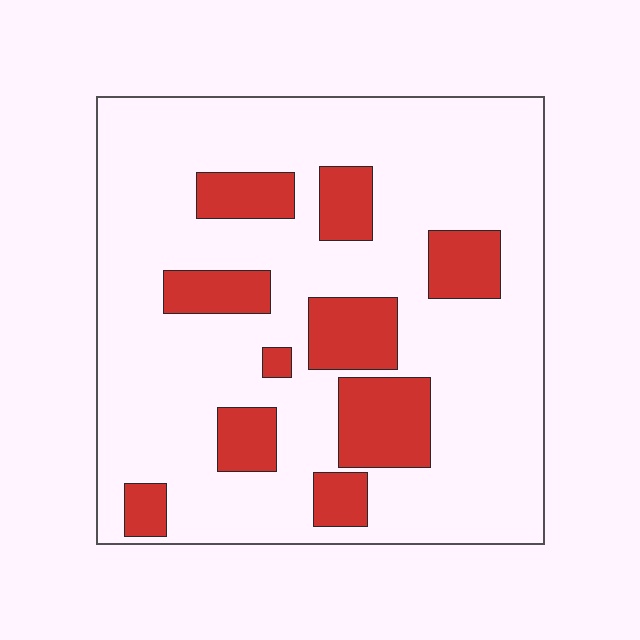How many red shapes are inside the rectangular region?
10.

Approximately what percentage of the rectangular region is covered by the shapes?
Approximately 20%.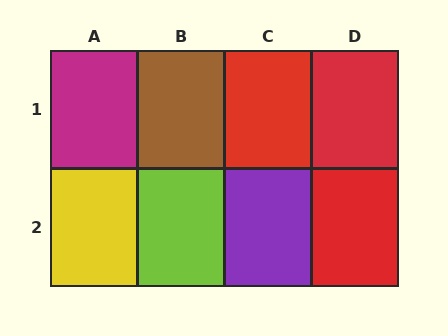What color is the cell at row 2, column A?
Yellow.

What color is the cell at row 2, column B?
Lime.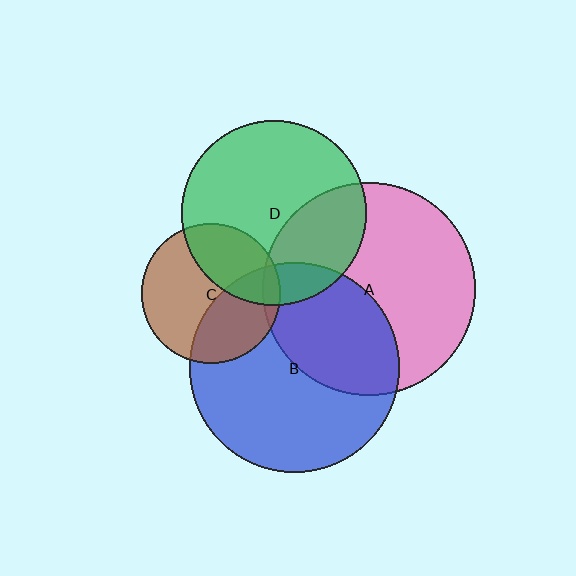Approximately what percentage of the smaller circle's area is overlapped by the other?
Approximately 15%.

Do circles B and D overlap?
Yes.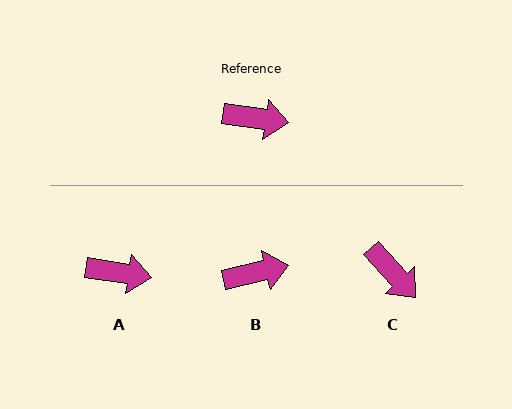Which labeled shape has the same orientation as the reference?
A.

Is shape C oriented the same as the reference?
No, it is off by about 40 degrees.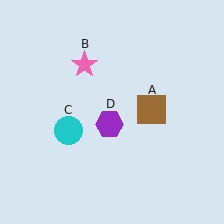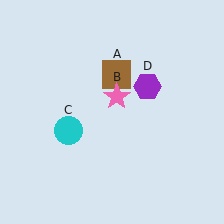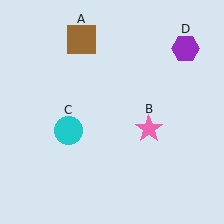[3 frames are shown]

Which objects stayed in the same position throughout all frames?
Cyan circle (object C) remained stationary.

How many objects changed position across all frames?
3 objects changed position: brown square (object A), pink star (object B), purple hexagon (object D).